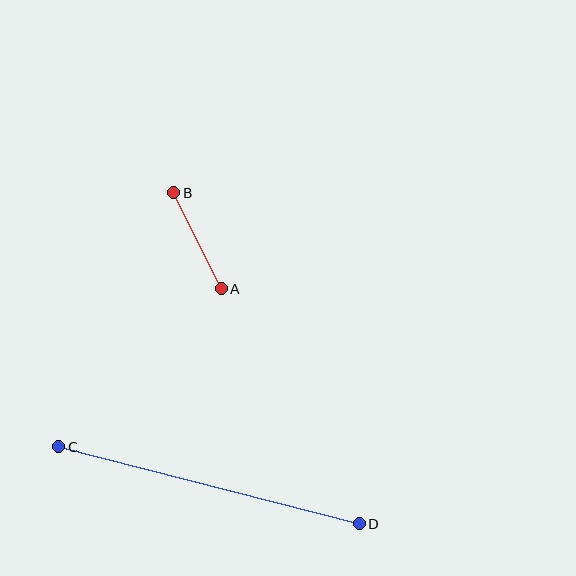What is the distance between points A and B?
The distance is approximately 107 pixels.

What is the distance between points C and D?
The distance is approximately 310 pixels.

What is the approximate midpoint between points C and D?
The midpoint is at approximately (209, 485) pixels.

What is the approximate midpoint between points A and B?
The midpoint is at approximately (198, 241) pixels.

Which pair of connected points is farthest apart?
Points C and D are farthest apart.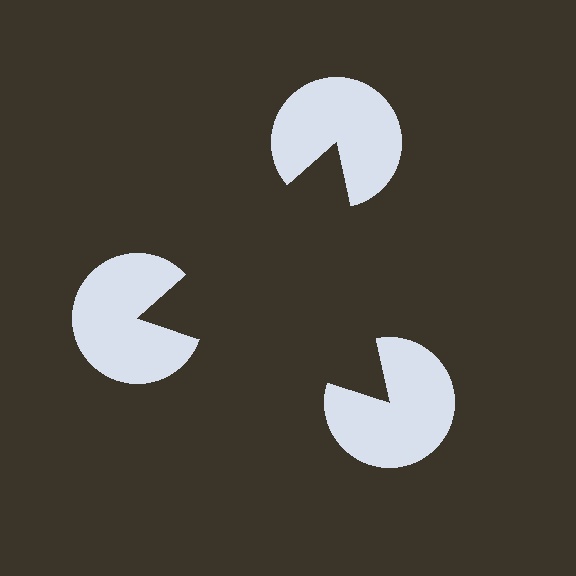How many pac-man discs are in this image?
There are 3 — one at each vertex of the illusory triangle.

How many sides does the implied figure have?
3 sides.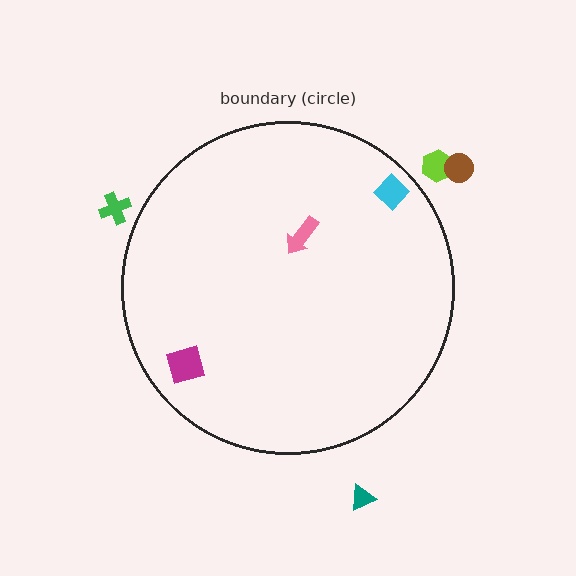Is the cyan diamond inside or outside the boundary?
Inside.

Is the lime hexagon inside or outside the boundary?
Outside.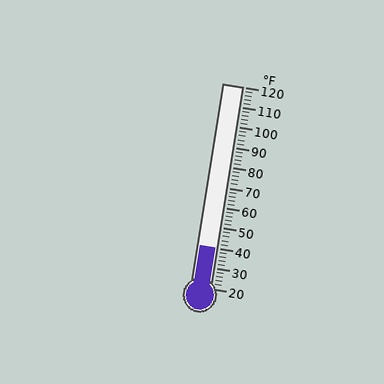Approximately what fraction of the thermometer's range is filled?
The thermometer is filled to approximately 20% of its range.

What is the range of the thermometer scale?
The thermometer scale ranges from 20°F to 120°F.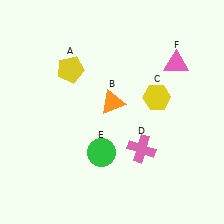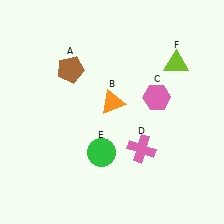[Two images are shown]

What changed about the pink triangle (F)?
In Image 1, F is pink. In Image 2, it changed to lime.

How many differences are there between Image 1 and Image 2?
There are 3 differences between the two images.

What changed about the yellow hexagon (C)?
In Image 1, C is yellow. In Image 2, it changed to pink.